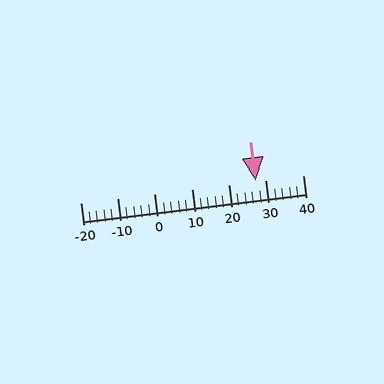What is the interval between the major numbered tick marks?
The major tick marks are spaced 10 units apart.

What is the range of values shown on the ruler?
The ruler shows values from -20 to 40.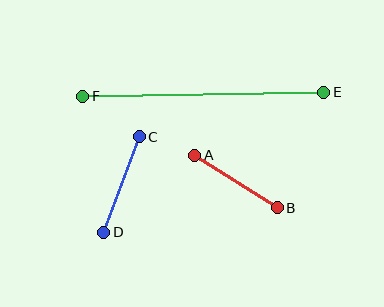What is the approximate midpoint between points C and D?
The midpoint is at approximately (122, 184) pixels.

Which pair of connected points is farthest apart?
Points E and F are farthest apart.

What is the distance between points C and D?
The distance is approximately 102 pixels.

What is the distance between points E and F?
The distance is approximately 241 pixels.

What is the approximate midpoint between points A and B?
The midpoint is at approximately (236, 182) pixels.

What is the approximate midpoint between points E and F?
The midpoint is at approximately (203, 94) pixels.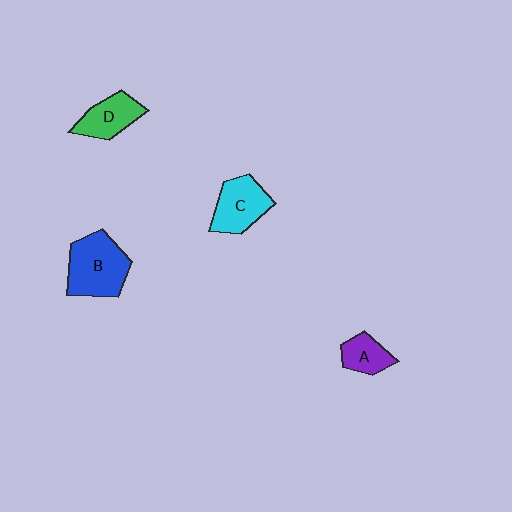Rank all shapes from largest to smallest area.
From largest to smallest: B (blue), C (cyan), D (green), A (purple).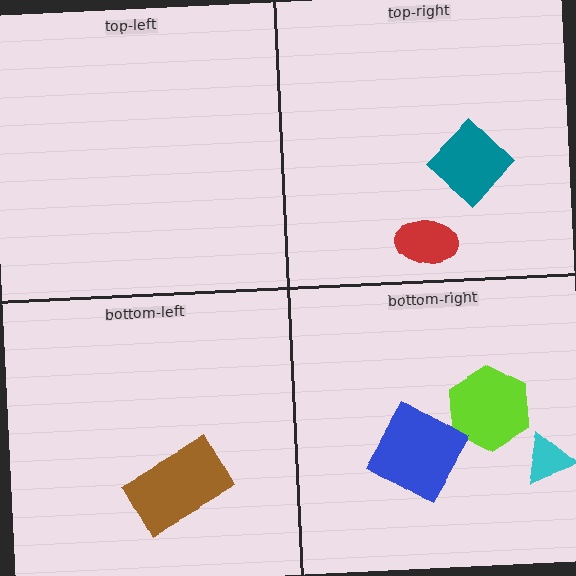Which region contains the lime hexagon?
The bottom-right region.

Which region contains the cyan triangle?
The bottom-right region.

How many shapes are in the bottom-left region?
1.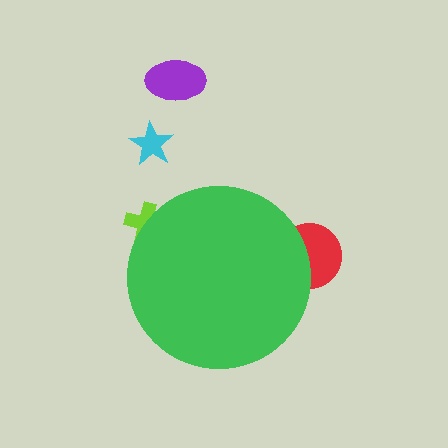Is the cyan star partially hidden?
No, the cyan star is fully visible.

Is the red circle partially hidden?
Yes, the red circle is partially hidden behind the green circle.